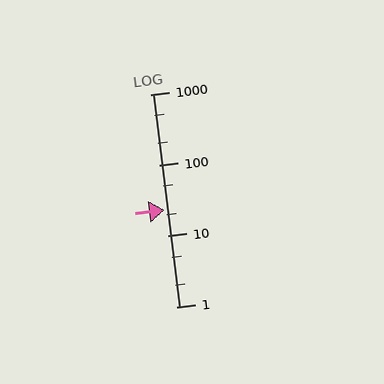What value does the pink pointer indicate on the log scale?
The pointer indicates approximately 23.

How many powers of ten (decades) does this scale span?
The scale spans 3 decades, from 1 to 1000.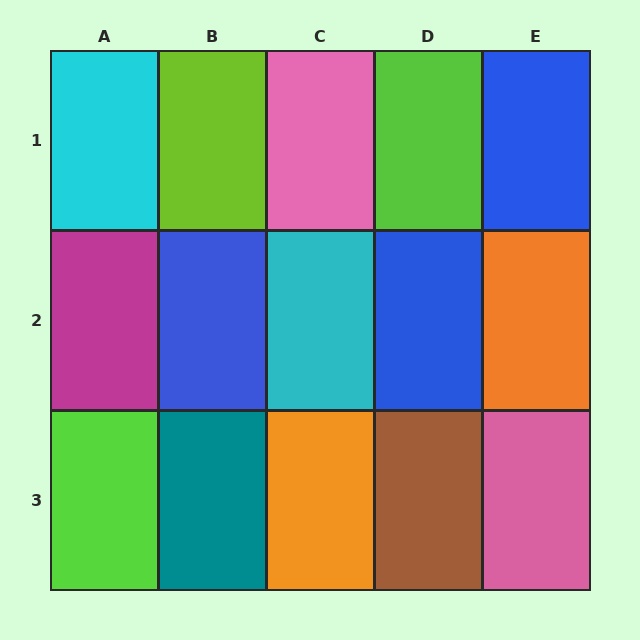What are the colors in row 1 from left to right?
Cyan, lime, pink, lime, blue.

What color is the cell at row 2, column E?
Orange.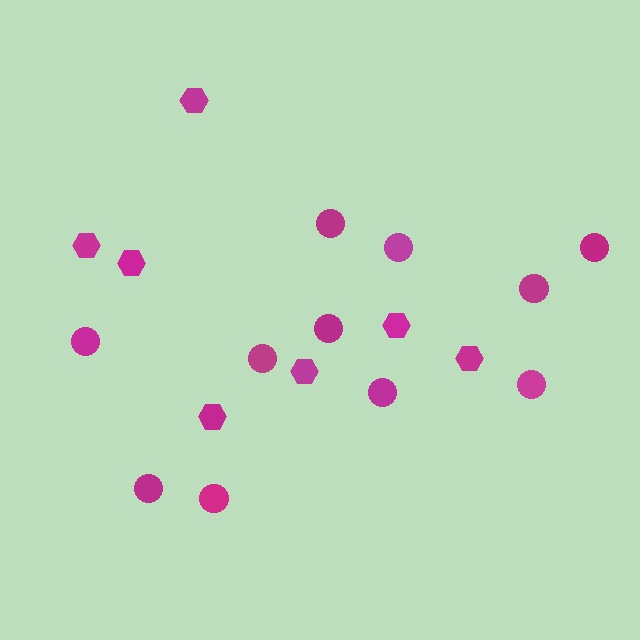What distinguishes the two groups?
There are 2 groups: one group of hexagons (7) and one group of circles (11).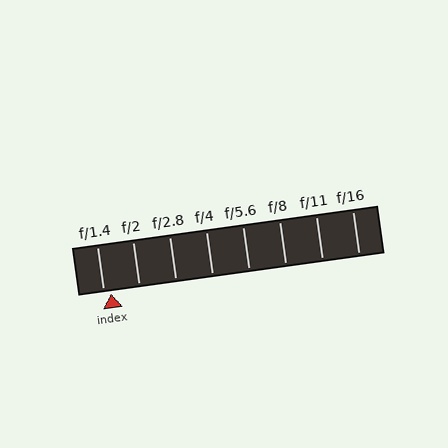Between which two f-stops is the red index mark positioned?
The index mark is between f/1.4 and f/2.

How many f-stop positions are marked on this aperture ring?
There are 8 f-stop positions marked.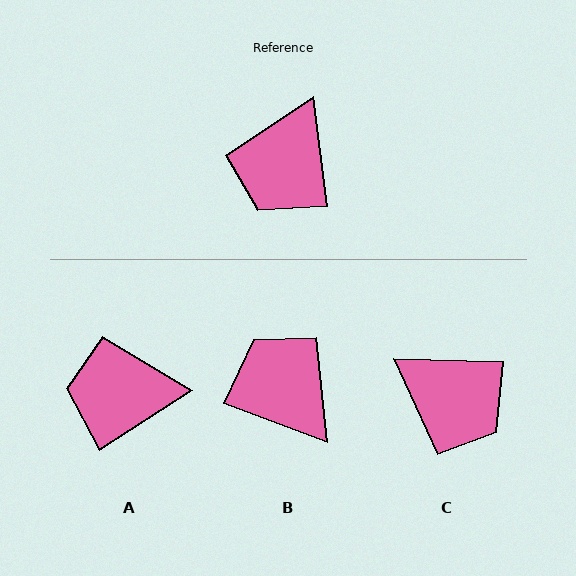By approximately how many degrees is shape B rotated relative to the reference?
Approximately 118 degrees clockwise.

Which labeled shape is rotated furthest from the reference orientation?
B, about 118 degrees away.